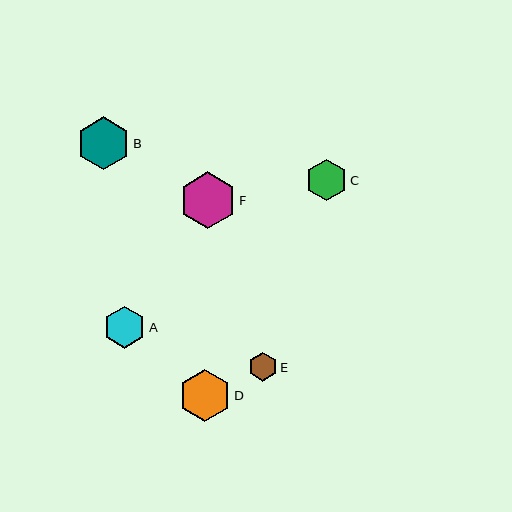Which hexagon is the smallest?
Hexagon E is the smallest with a size of approximately 29 pixels.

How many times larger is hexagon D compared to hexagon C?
Hexagon D is approximately 1.2 times the size of hexagon C.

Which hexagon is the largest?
Hexagon F is the largest with a size of approximately 57 pixels.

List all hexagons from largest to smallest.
From largest to smallest: F, B, D, A, C, E.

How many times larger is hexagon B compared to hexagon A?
Hexagon B is approximately 1.3 times the size of hexagon A.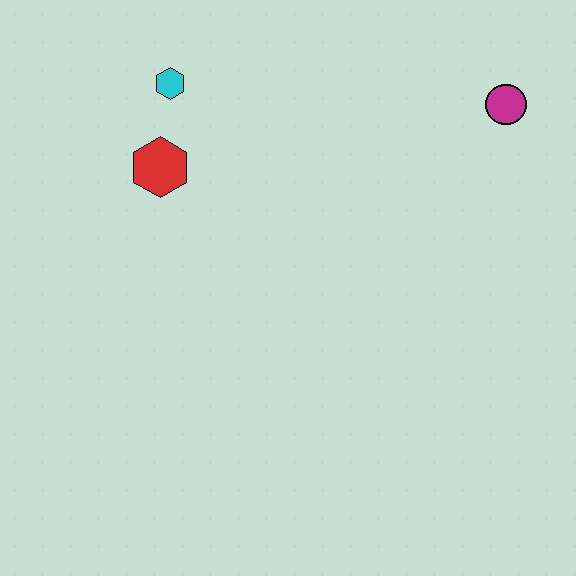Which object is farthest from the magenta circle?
The red hexagon is farthest from the magenta circle.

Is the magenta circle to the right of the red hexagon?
Yes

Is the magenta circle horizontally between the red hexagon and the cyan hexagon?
No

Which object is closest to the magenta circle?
The cyan hexagon is closest to the magenta circle.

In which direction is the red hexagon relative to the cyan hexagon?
The red hexagon is below the cyan hexagon.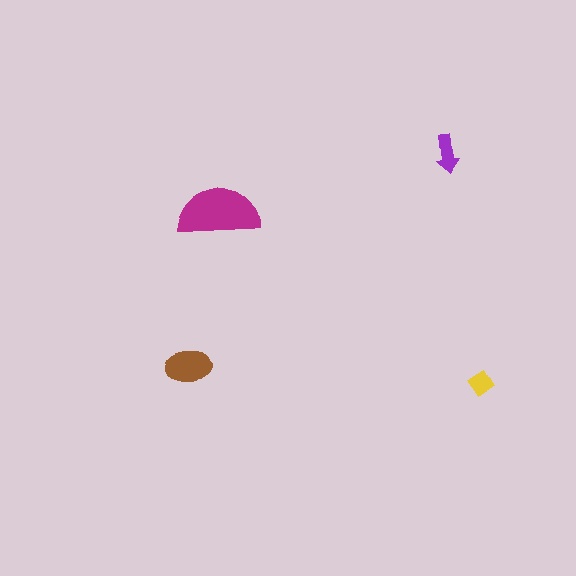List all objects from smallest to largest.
The yellow diamond, the purple arrow, the brown ellipse, the magenta semicircle.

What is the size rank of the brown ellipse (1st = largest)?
2nd.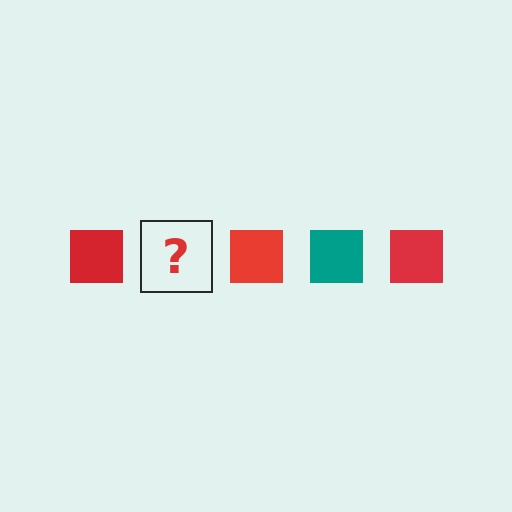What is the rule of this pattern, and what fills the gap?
The rule is that the pattern cycles through red, teal squares. The gap should be filled with a teal square.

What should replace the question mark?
The question mark should be replaced with a teal square.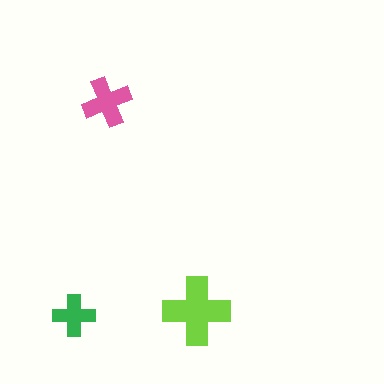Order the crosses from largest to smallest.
the lime one, the pink one, the green one.